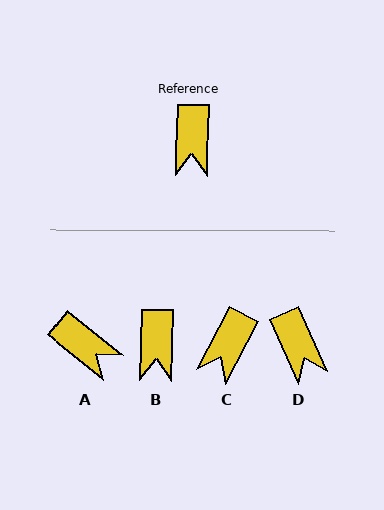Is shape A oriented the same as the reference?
No, it is off by about 52 degrees.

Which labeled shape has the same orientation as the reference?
B.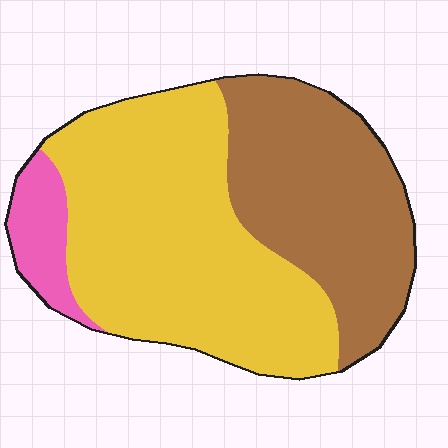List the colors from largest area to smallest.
From largest to smallest: yellow, brown, pink.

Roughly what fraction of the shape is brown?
Brown covers about 35% of the shape.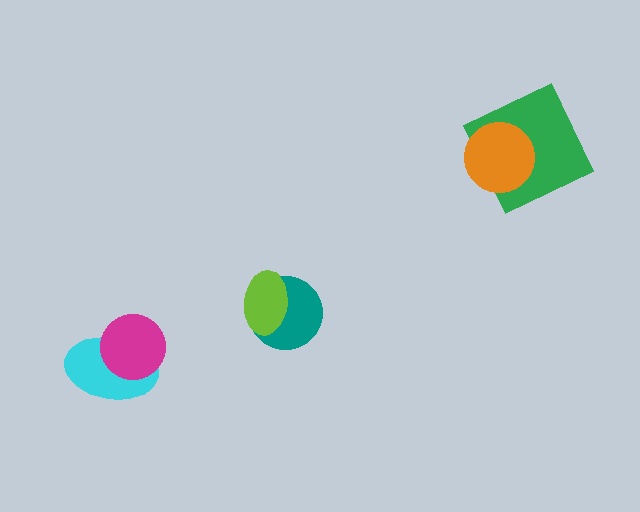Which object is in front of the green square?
The orange circle is in front of the green square.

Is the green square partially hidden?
Yes, it is partially covered by another shape.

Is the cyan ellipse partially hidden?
Yes, it is partially covered by another shape.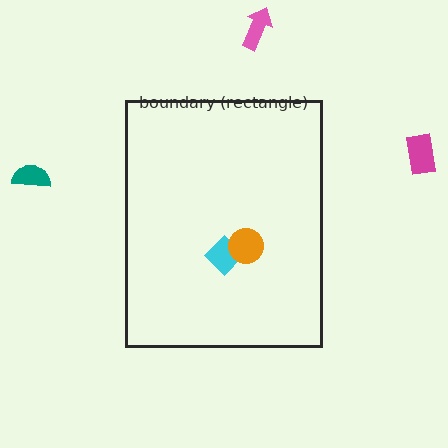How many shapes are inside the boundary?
2 inside, 3 outside.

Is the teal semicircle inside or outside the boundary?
Outside.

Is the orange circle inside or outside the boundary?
Inside.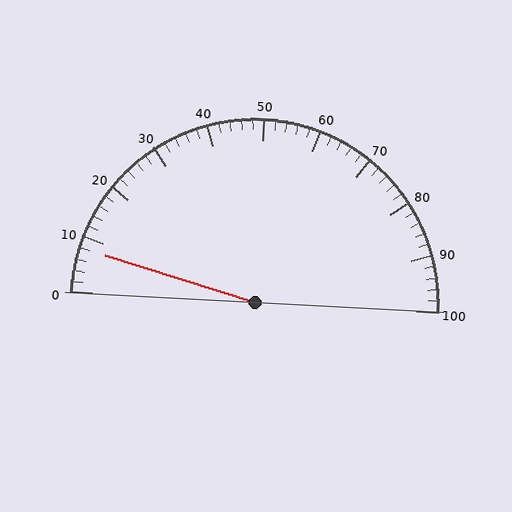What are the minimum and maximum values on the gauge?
The gauge ranges from 0 to 100.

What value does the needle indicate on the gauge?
The needle indicates approximately 8.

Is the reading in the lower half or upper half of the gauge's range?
The reading is in the lower half of the range (0 to 100).